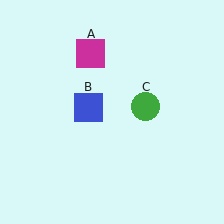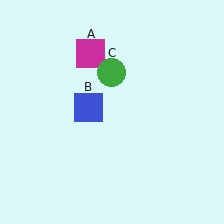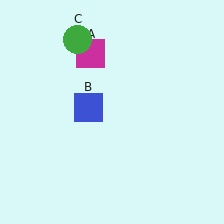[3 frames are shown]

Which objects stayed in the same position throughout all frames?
Magenta square (object A) and blue square (object B) remained stationary.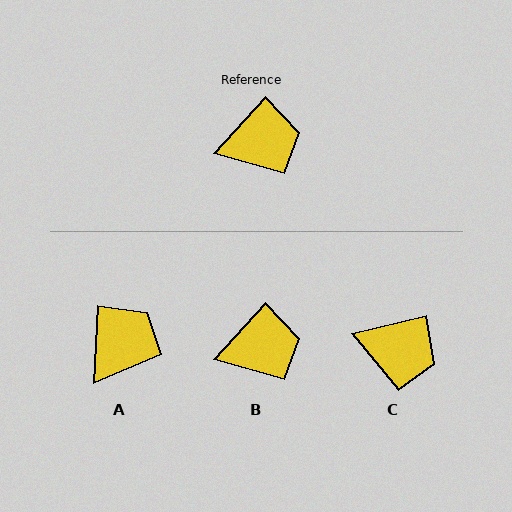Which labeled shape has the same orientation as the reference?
B.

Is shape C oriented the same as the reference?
No, it is off by about 34 degrees.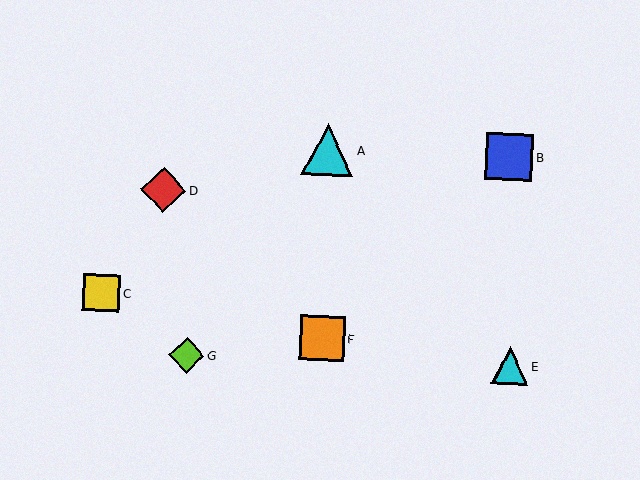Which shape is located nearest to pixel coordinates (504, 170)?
The blue square (labeled B) at (509, 157) is nearest to that location.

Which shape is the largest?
The cyan triangle (labeled A) is the largest.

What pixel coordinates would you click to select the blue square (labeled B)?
Click at (509, 157) to select the blue square B.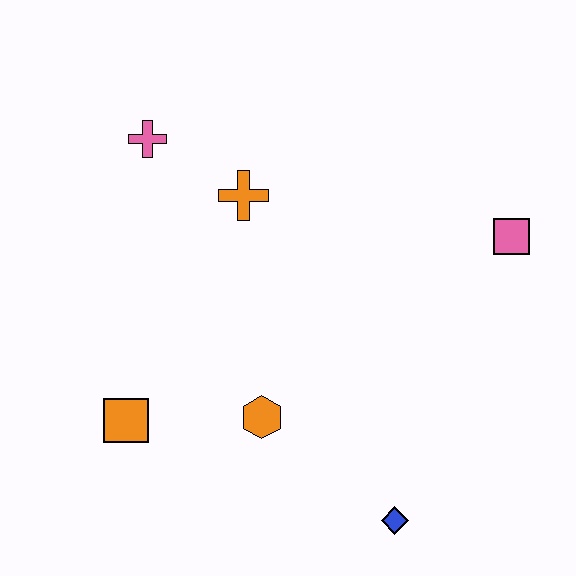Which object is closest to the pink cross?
The orange cross is closest to the pink cross.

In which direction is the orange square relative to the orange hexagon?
The orange square is to the left of the orange hexagon.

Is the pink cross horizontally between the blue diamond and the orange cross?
No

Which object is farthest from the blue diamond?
The pink cross is farthest from the blue diamond.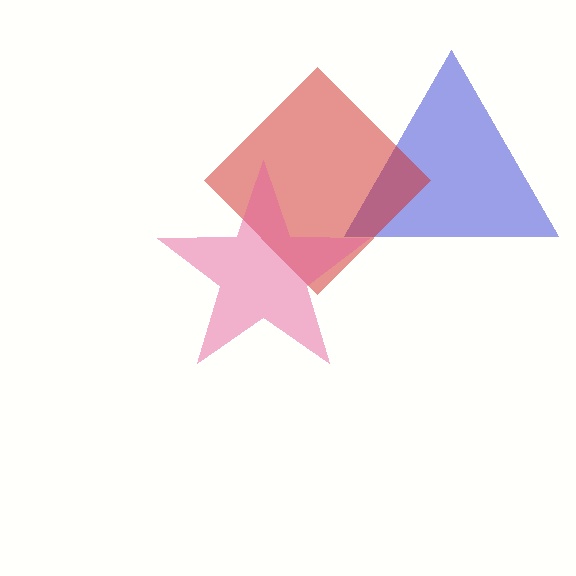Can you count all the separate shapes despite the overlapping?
Yes, there are 3 separate shapes.